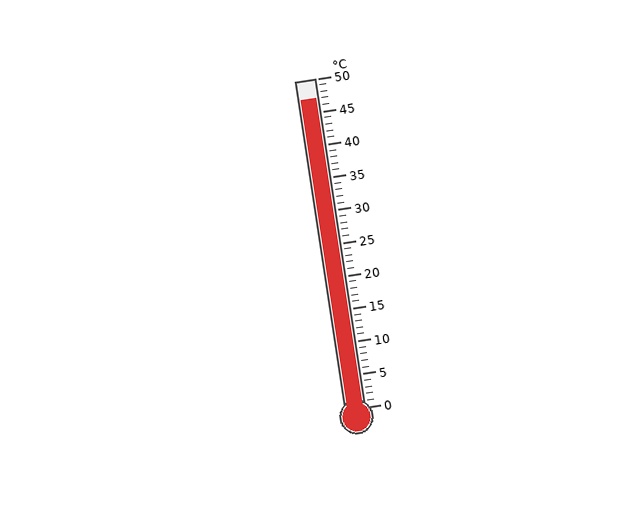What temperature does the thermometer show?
The thermometer shows approximately 47°C.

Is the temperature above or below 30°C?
The temperature is above 30°C.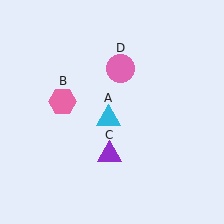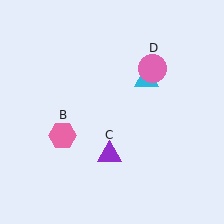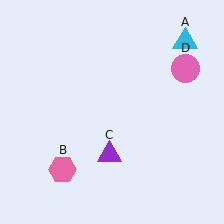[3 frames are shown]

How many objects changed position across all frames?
3 objects changed position: cyan triangle (object A), pink hexagon (object B), pink circle (object D).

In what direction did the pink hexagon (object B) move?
The pink hexagon (object B) moved down.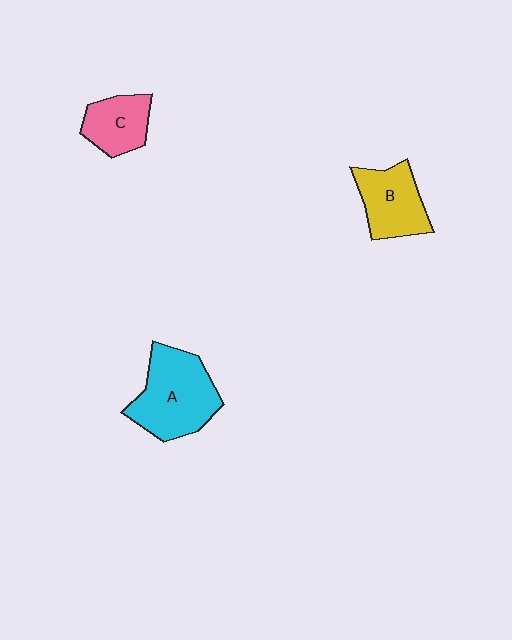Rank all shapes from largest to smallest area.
From largest to smallest: A (cyan), B (yellow), C (pink).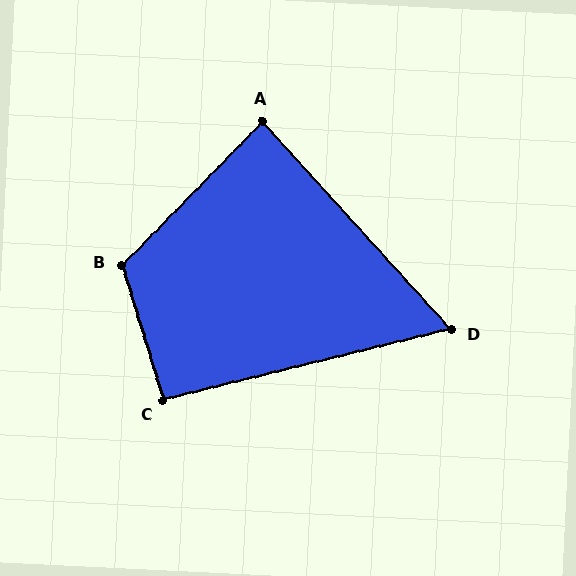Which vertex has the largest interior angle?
B, at approximately 118 degrees.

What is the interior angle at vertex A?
Approximately 87 degrees (approximately right).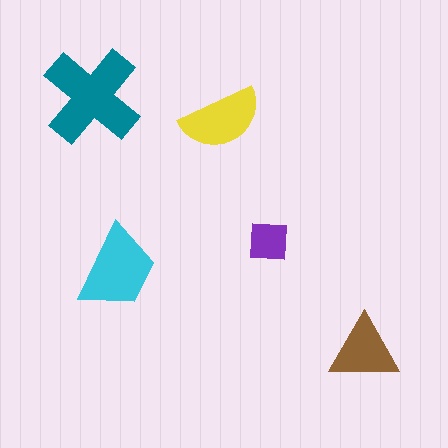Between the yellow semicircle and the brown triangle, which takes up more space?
The yellow semicircle.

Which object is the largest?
The teal cross.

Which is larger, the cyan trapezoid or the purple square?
The cyan trapezoid.